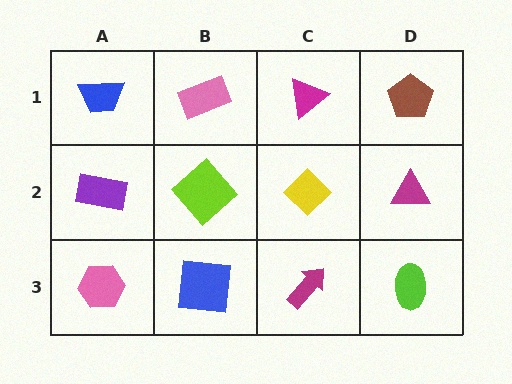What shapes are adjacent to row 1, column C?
A yellow diamond (row 2, column C), a pink rectangle (row 1, column B), a brown pentagon (row 1, column D).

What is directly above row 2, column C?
A magenta triangle.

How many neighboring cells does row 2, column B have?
4.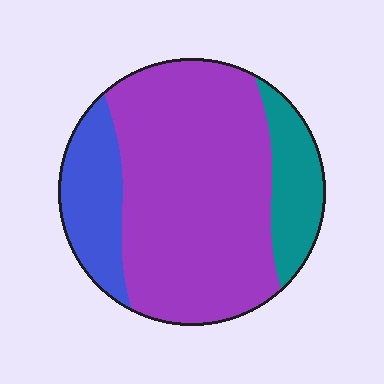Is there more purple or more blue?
Purple.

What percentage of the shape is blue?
Blue covers 17% of the shape.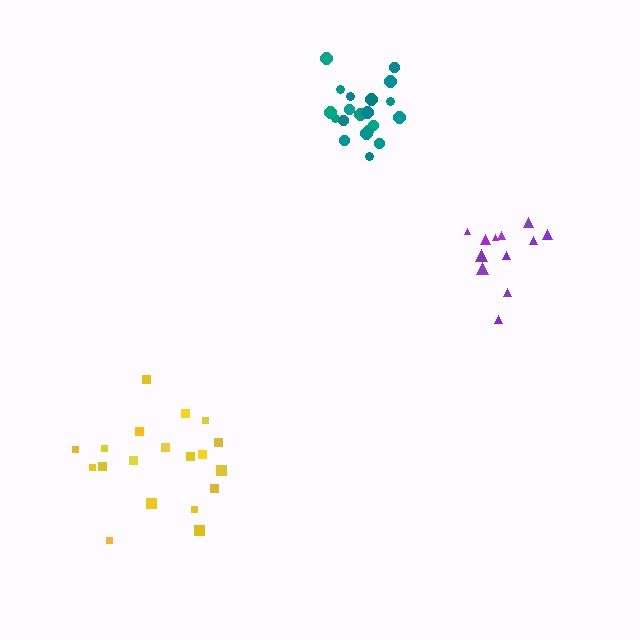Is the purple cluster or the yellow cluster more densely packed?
Purple.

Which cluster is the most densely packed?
Teal.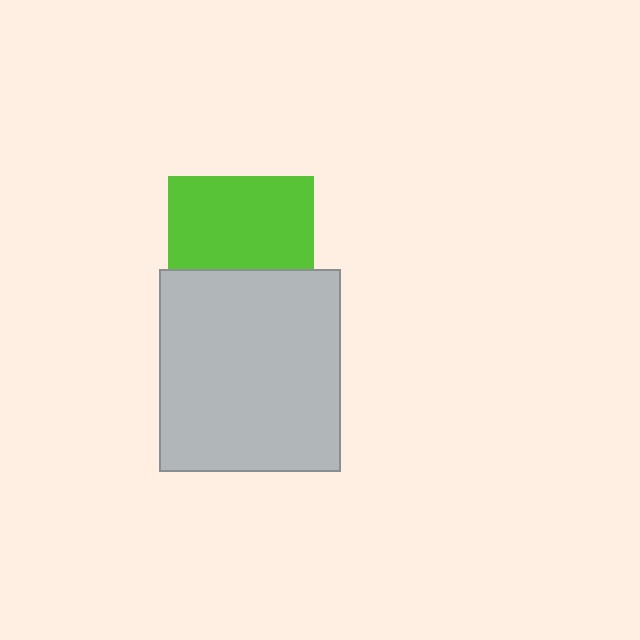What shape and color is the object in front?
The object in front is a light gray rectangle.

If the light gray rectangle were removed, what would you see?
You would see the complete lime square.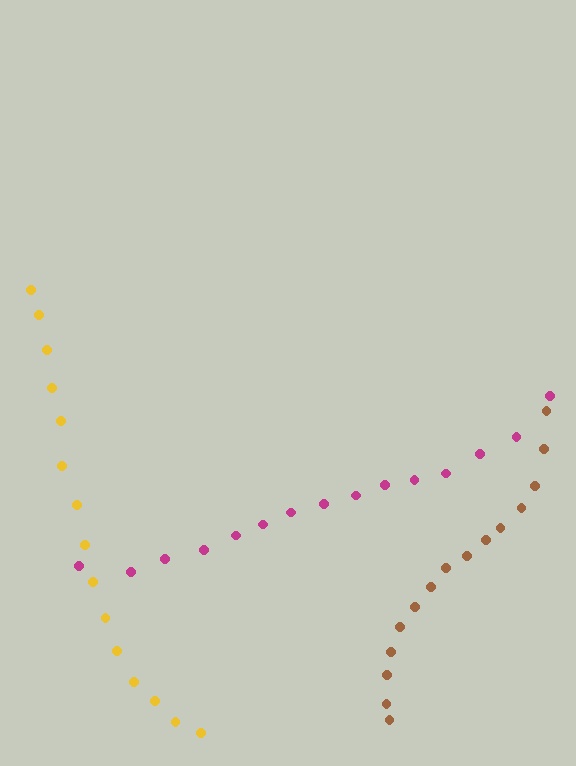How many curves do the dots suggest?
There are 3 distinct paths.